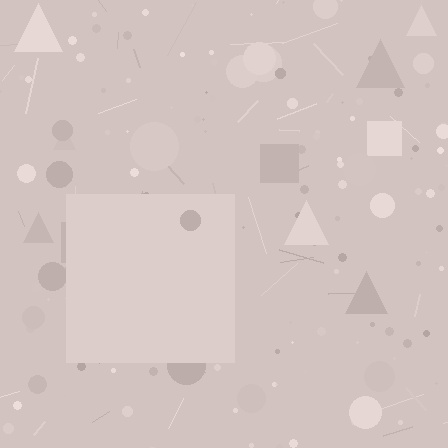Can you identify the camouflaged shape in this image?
The camouflaged shape is a square.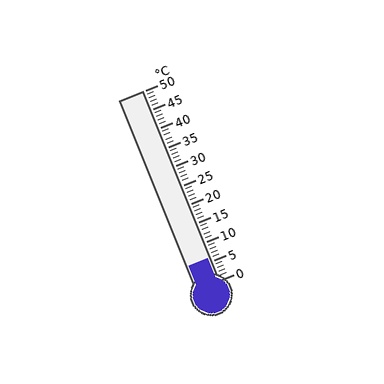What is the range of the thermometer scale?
The thermometer scale ranges from 0°C to 50°C.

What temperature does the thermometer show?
The thermometer shows approximately 6°C.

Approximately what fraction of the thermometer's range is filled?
The thermometer is filled to approximately 10% of its range.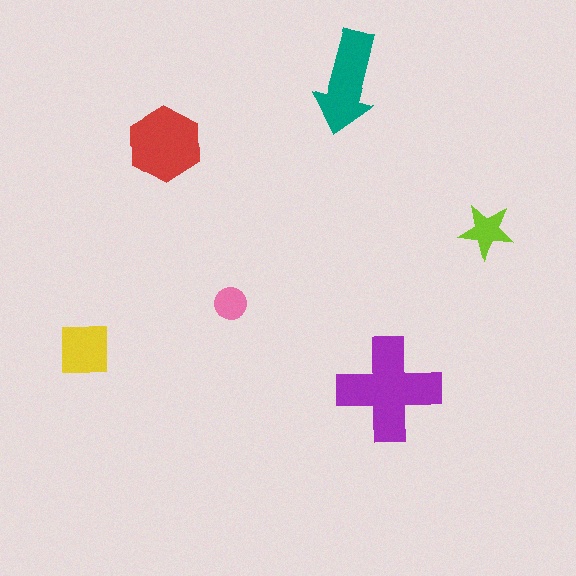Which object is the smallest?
The pink circle.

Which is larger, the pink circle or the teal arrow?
The teal arrow.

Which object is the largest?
The purple cross.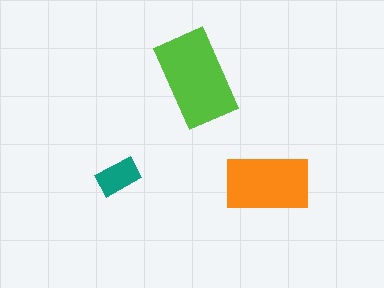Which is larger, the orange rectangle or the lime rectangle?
The lime one.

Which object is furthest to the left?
The teal rectangle is leftmost.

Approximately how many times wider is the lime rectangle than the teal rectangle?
About 2 times wider.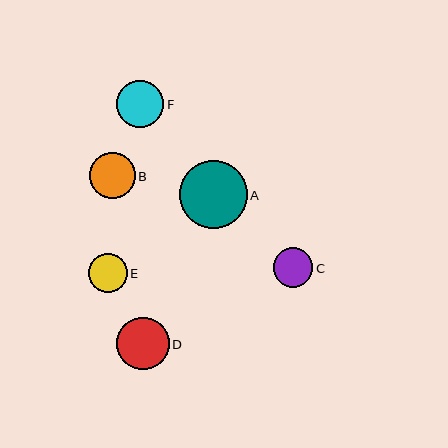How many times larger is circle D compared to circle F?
Circle D is approximately 1.1 times the size of circle F.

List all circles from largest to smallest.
From largest to smallest: A, D, F, B, C, E.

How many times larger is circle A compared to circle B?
Circle A is approximately 1.5 times the size of circle B.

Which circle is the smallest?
Circle E is the smallest with a size of approximately 39 pixels.